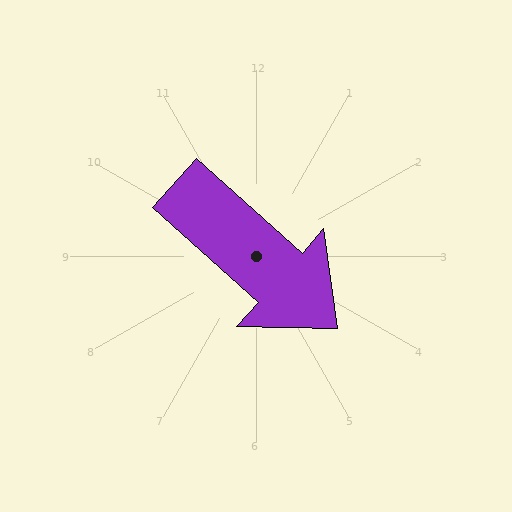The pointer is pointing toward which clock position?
Roughly 4 o'clock.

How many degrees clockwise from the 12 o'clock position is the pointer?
Approximately 132 degrees.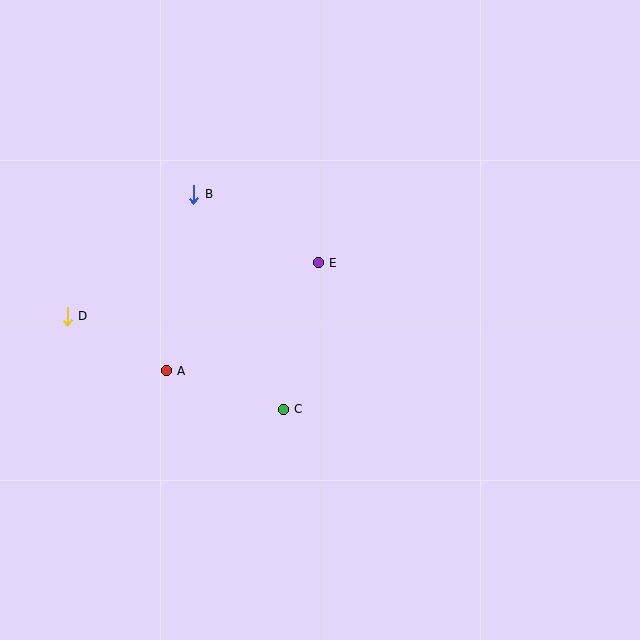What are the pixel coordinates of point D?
Point D is at (67, 316).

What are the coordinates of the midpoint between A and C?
The midpoint between A and C is at (225, 390).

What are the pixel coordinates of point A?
Point A is at (166, 371).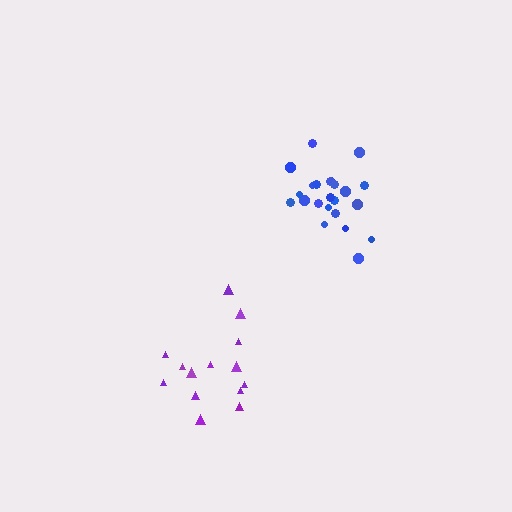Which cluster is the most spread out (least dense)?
Purple.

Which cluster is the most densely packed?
Blue.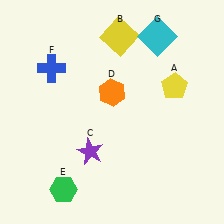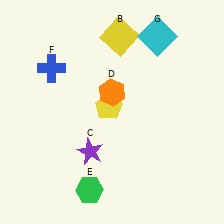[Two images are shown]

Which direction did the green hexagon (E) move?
The green hexagon (E) moved right.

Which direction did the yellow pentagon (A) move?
The yellow pentagon (A) moved left.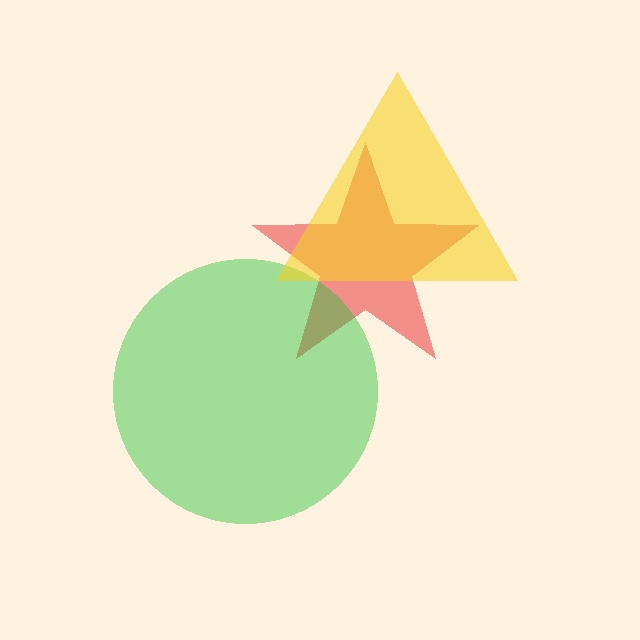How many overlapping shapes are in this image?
There are 3 overlapping shapes in the image.